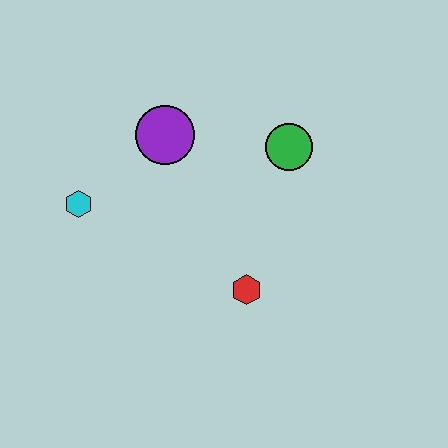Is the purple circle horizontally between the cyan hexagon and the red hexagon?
Yes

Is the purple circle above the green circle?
Yes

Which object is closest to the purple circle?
The cyan hexagon is closest to the purple circle.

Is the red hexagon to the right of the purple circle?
Yes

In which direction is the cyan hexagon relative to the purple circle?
The cyan hexagon is to the left of the purple circle.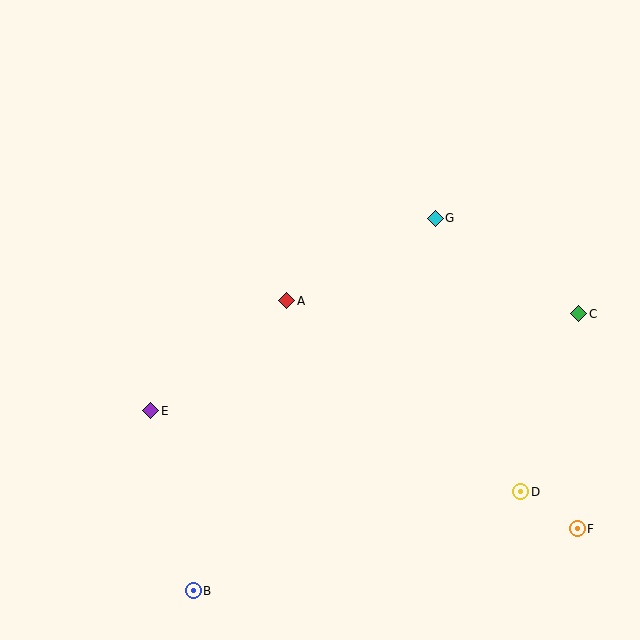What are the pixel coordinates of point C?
Point C is at (579, 314).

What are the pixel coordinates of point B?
Point B is at (193, 591).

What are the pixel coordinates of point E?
Point E is at (151, 411).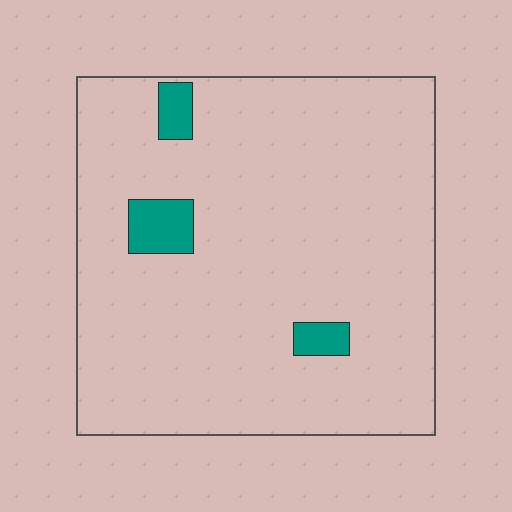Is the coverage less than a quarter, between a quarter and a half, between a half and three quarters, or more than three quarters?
Less than a quarter.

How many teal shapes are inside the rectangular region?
3.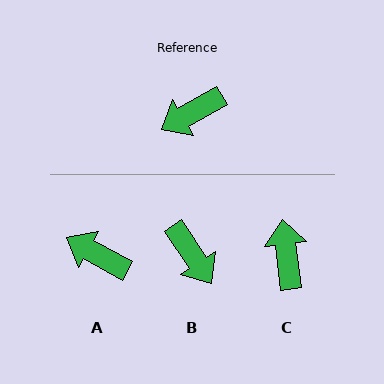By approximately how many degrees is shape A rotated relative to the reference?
Approximately 58 degrees clockwise.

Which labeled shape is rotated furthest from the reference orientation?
C, about 113 degrees away.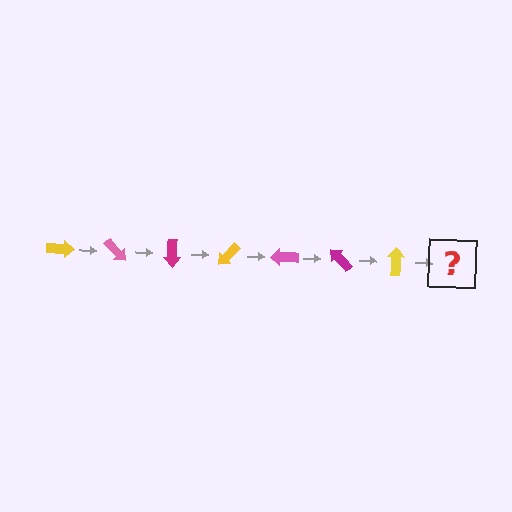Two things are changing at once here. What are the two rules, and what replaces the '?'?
The two rules are that it rotates 45 degrees each step and the color cycles through yellow, pink, and magenta. The '?' should be a pink arrow, rotated 315 degrees from the start.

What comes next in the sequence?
The next element should be a pink arrow, rotated 315 degrees from the start.